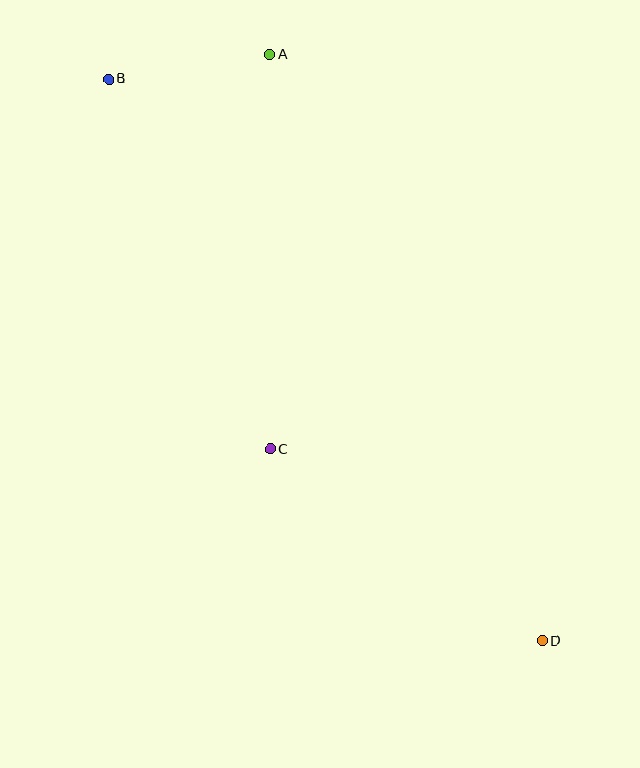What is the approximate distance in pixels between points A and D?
The distance between A and D is approximately 647 pixels.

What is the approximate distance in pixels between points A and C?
The distance between A and C is approximately 395 pixels.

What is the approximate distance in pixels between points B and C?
The distance between B and C is approximately 404 pixels.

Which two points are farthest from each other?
Points B and D are farthest from each other.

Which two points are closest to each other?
Points A and B are closest to each other.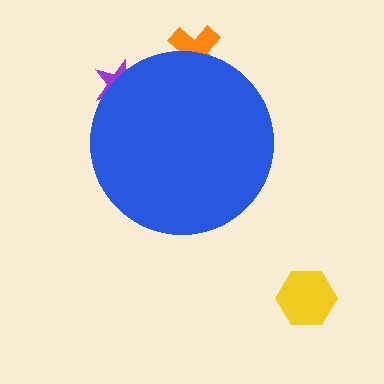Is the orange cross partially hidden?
Yes, the orange cross is partially hidden behind the blue circle.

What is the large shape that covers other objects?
A blue circle.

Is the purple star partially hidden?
Yes, the purple star is partially hidden behind the blue circle.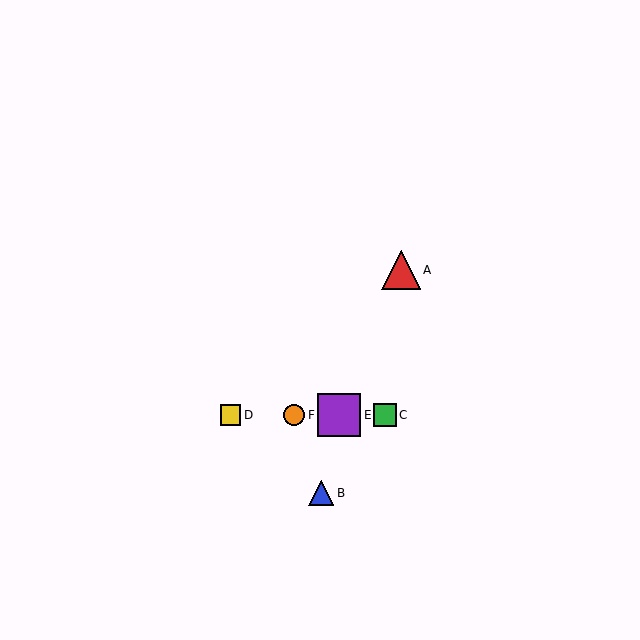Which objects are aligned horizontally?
Objects C, D, E, F are aligned horizontally.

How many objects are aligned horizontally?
4 objects (C, D, E, F) are aligned horizontally.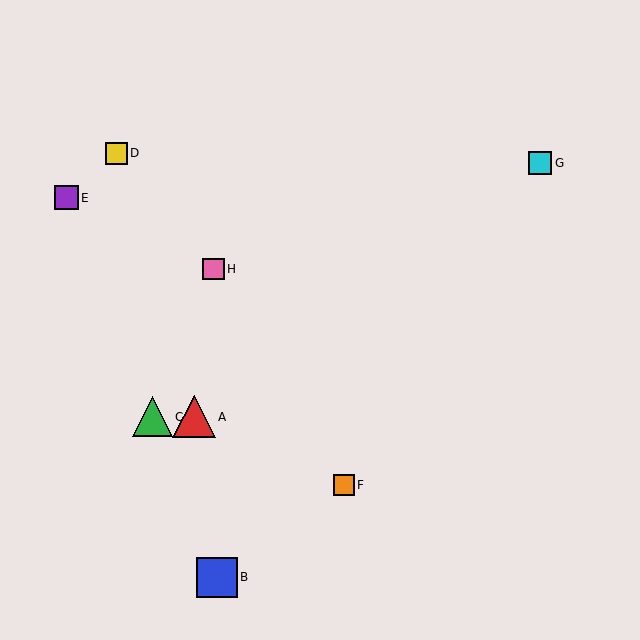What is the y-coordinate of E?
Object E is at y≈198.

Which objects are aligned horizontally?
Objects A, C are aligned horizontally.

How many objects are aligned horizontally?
2 objects (A, C) are aligned horizontally.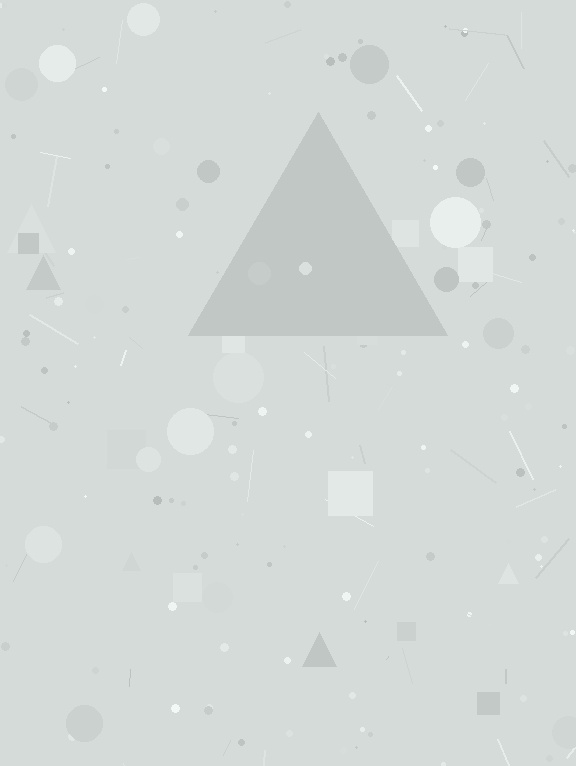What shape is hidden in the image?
A triangle is hidden in the image.